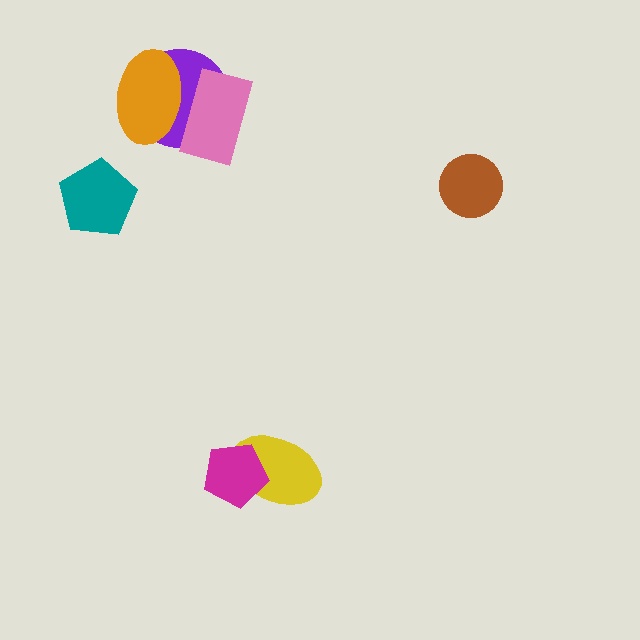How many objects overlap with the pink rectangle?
2 objects overlap with the pink rectangle.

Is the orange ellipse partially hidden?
Yes, it is partially covered by another shape.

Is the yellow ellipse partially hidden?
Yes, it is partially covered by another shape.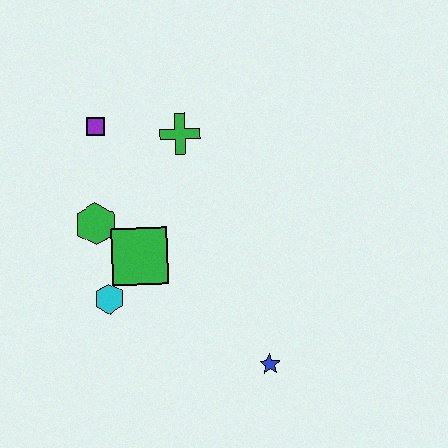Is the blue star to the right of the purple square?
Yes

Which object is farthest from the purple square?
The blue star is farthest from the purple square.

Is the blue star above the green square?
No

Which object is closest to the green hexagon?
The green square is closest to the green hexagon.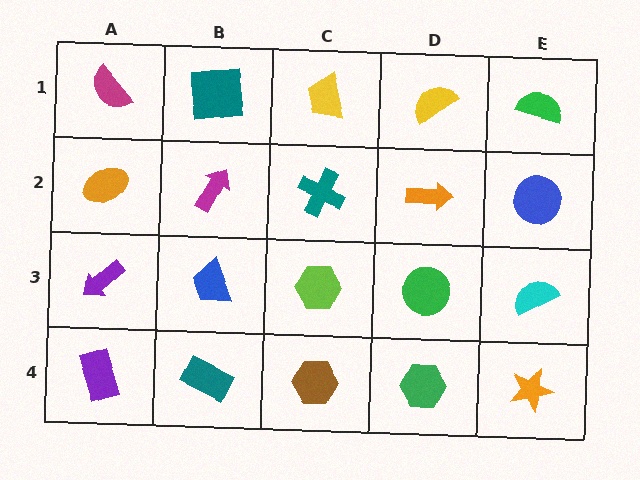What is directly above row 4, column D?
A green circle.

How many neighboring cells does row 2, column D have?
4.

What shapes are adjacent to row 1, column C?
A teal cross (row 2, column C), a teal square (row 1, column B), a yellow semicircle (row 1, column D).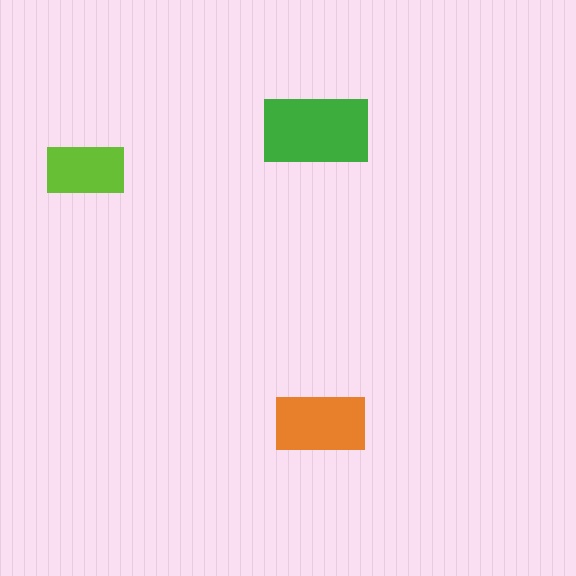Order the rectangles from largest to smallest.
the green one, the orange one, the lime one.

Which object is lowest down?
The orange rectangle is bottommost.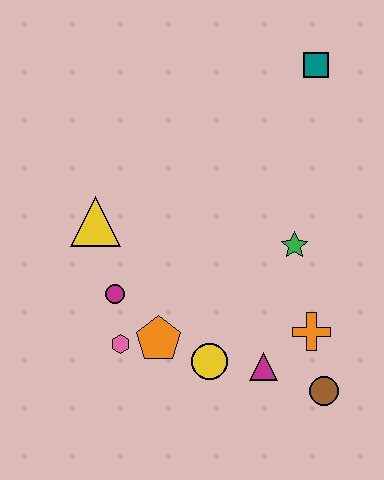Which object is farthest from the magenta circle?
The teal square is farthest from the magenta circle.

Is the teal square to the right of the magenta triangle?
Yes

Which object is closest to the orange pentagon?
The pink hexagon is closest to the orange pentagon.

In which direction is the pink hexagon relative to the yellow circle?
The pink hexagon is to the left of the yellow circle.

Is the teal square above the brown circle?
Yes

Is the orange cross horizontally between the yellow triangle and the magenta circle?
No